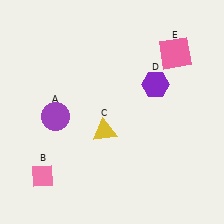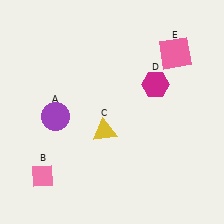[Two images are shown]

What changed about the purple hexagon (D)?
In Image 1, D is purple. In Image 2, it changed to magenta.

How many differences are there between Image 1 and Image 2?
There is 1 difference between the two images.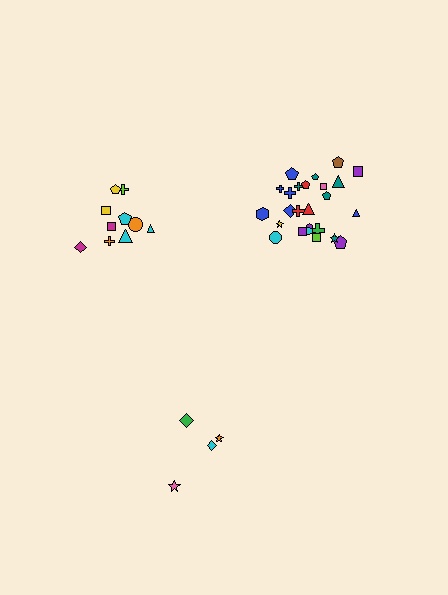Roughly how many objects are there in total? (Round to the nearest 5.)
Roughly 40 objects in total.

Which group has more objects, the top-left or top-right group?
The top-right group.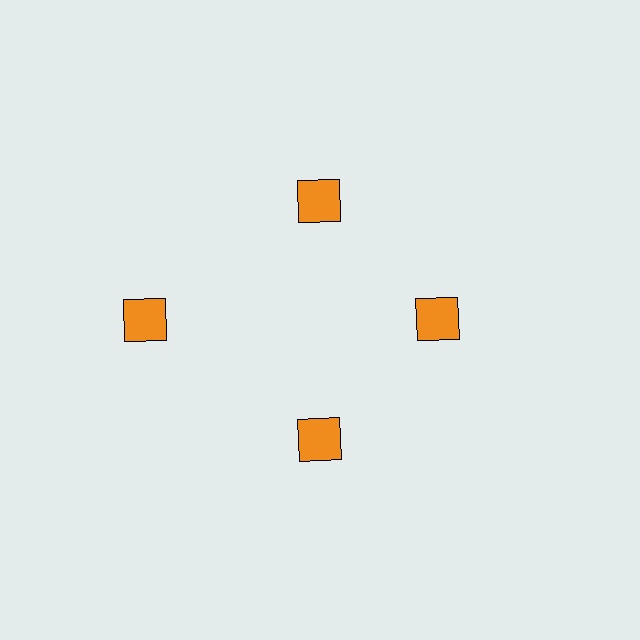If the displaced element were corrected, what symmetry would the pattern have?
It would have 4-fold rotational symmetry — the pattern would map onto itself every 90 degrees.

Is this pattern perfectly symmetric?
No. The 4 orange squares are arranged in a ring, but one element near the 9 o'clock position is pushed outward from the center, breaking the 4-fold rotational symmetry.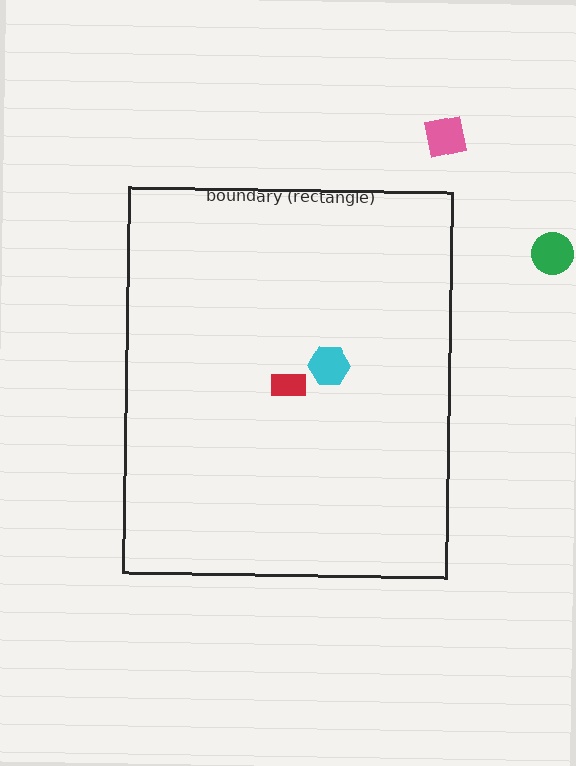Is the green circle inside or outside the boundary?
Outside.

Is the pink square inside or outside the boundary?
Outside.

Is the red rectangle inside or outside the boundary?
Inside.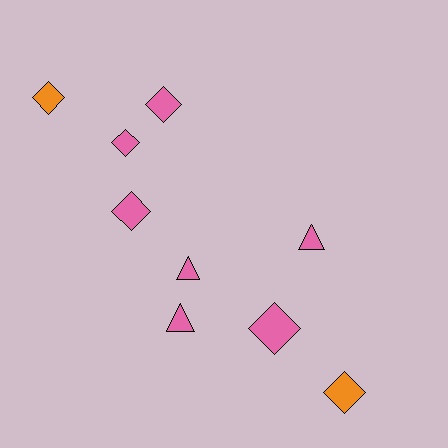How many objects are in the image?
There are 9 objects.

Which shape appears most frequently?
Diamond, with 6 objects.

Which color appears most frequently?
Pink, with 7 objects.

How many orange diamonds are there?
There are 2 orange diamonds.